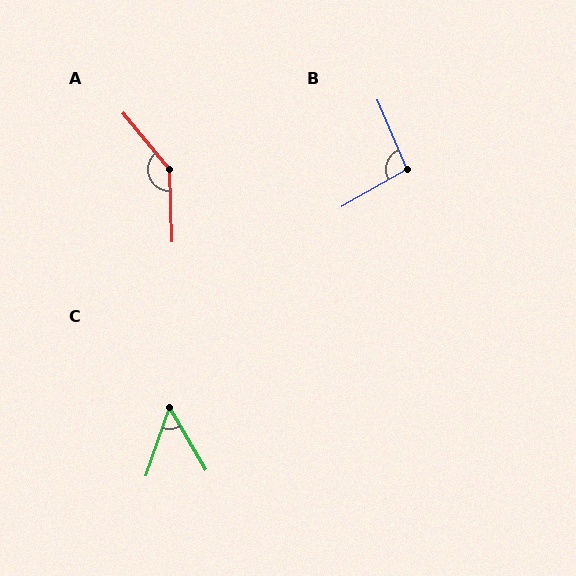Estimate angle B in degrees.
Approximately 96 degrees.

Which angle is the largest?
A, at approximately 143 degrees.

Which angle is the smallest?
C, at approximately 49 degrees.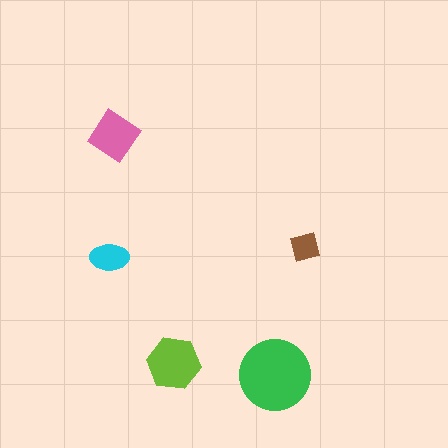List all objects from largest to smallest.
The green circle, the lime hexagon, the pink diamond, the cyan ellipse, the brown square.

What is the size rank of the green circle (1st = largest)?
1st.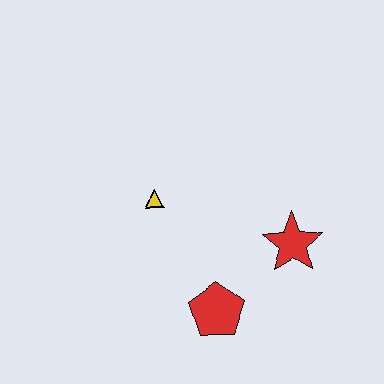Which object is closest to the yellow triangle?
The red pentagon is closest to the yellow triangle.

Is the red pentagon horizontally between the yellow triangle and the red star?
Yes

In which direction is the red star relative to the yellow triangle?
The red star is to the right of the yellow triangle.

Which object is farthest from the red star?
The yellow triangle is farthest from the red star.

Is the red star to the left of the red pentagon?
No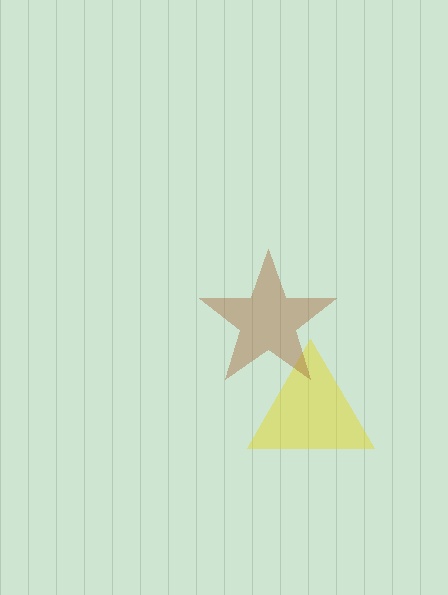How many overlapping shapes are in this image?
There are 2 overlapping shapes in the image.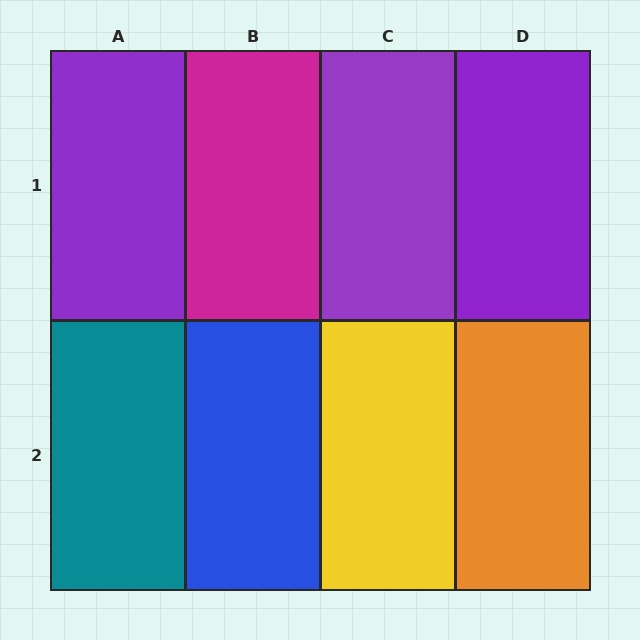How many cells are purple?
3 cells are purple.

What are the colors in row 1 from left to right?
Purple, magenta, purple, purple.